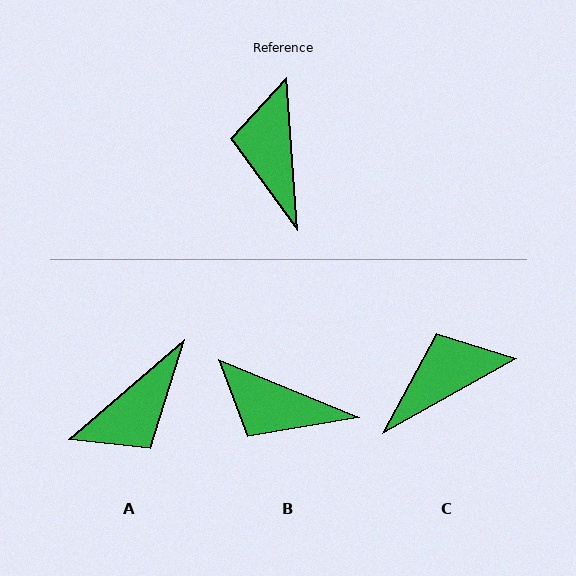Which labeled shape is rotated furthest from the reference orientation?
A, about 127 degrees away.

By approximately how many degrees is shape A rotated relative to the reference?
Approximately 127 degrees counter-clockwise.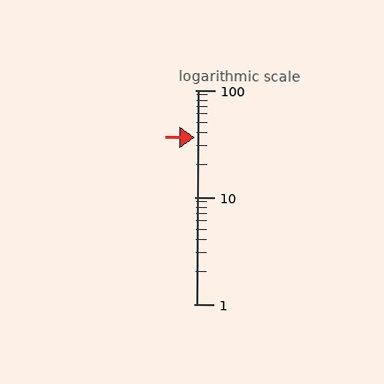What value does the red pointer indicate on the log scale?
The pointer indicates approximately 36.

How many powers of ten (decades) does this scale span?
The scale spans 2 decades, from 1 to 100.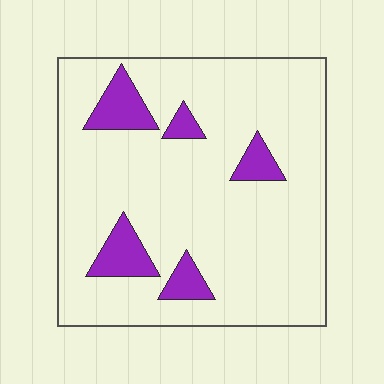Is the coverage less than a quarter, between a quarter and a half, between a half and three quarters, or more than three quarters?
Less than a quarter.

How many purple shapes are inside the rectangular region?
5.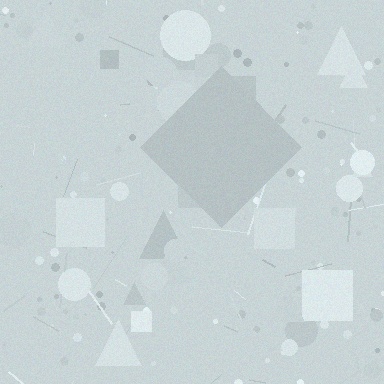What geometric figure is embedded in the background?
A diamond is embedded in the background.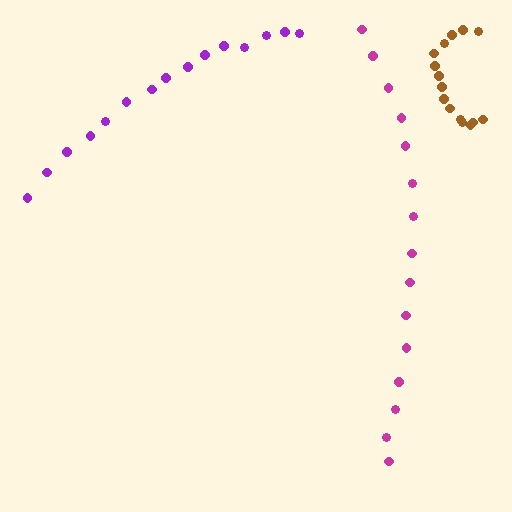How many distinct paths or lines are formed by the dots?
There are 3 distinct paths.